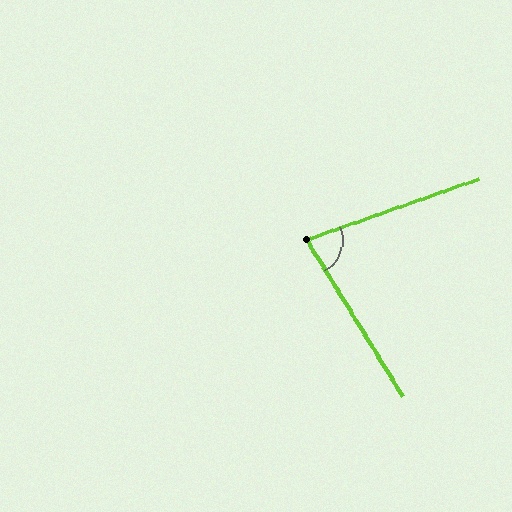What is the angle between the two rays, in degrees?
Approximately 78 degrees.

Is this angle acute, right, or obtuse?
It is acute.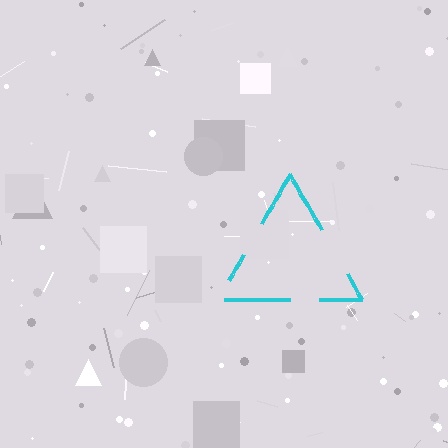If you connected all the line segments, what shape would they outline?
They would outline a triangle.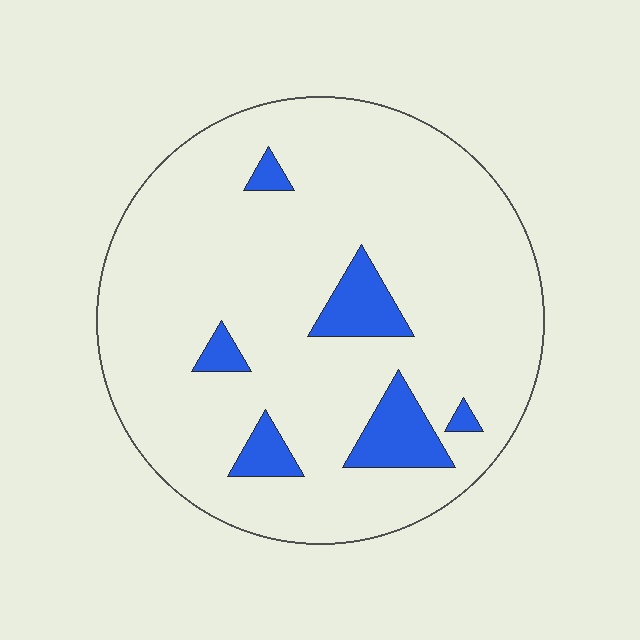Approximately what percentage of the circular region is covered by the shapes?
Approximately 10%.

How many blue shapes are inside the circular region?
6.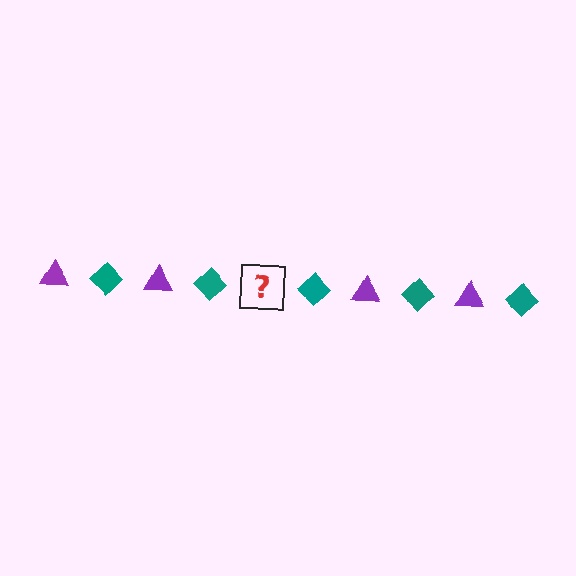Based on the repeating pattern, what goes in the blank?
The blank should be a purple triangle.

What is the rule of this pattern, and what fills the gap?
The rule is that the pattern alternates between purple triangle and teal diamond. The gap should be filled with a purple triangle.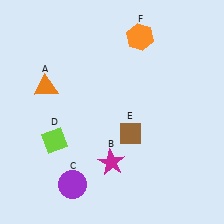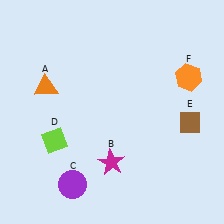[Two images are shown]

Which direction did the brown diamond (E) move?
The brown diamond (E) moved right.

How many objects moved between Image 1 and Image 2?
2 objects moved between the two images.